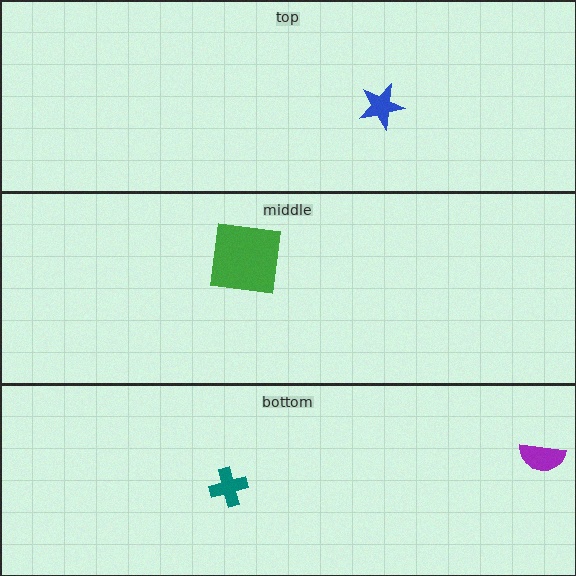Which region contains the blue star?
The top region.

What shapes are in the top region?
The blue star.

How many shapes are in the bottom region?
2.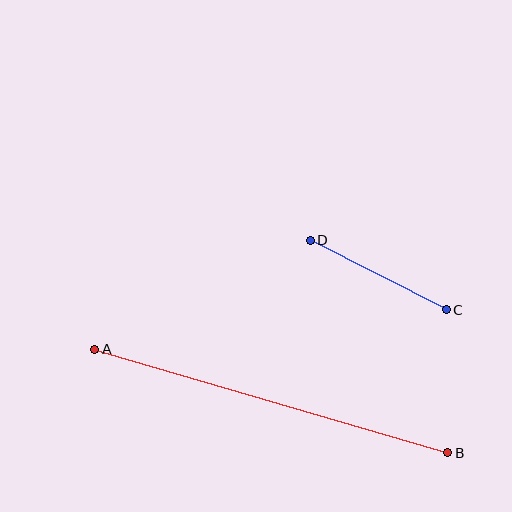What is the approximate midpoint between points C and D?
The midpoint is at approximately (378, 275) pixels.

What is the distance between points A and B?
The distance is approximately 368 pixels.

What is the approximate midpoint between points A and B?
The midpoint is at approximately (271, 401) pixels.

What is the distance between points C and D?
The distance is approximately 153 pixels.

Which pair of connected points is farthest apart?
Points A and B are farthest apart.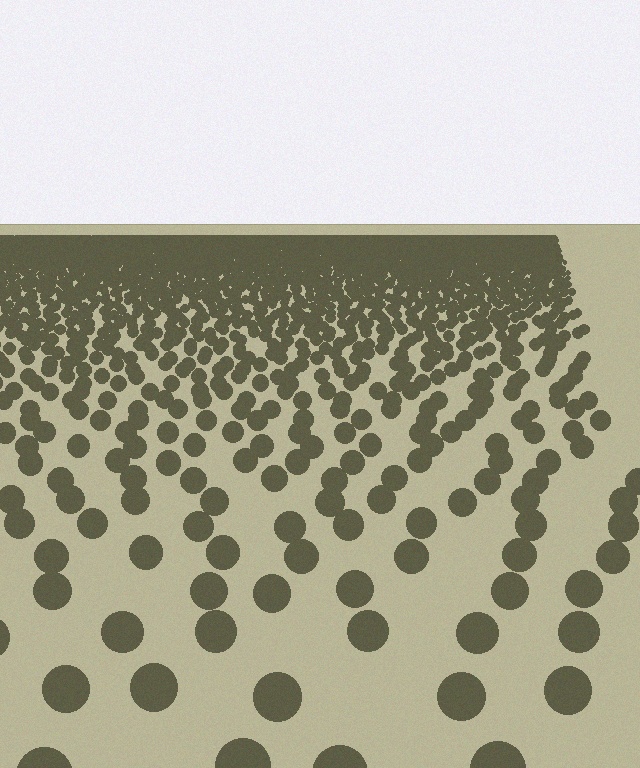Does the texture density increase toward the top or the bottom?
Density increases toward the top.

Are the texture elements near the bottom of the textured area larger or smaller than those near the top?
Larger. Near the bottom, elements are closer to the viewer and appear at a bigger on-screen size.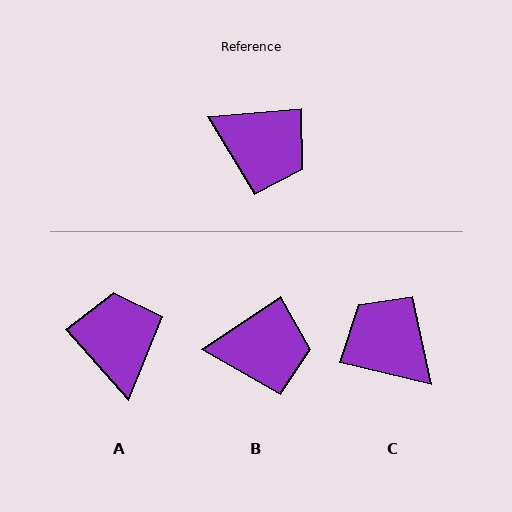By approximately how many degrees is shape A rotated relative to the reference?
Approximately 127 degrees counter-clockwise.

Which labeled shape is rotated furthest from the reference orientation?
C, about 161 degrees away.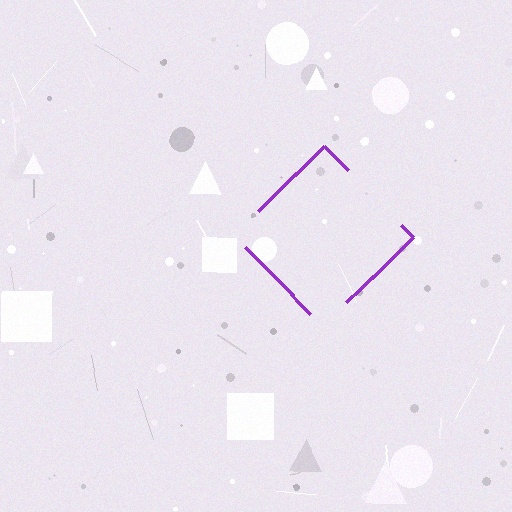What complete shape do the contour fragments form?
The contour fragments form a diamond.